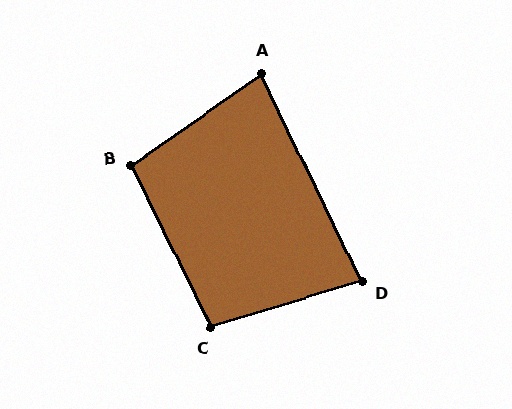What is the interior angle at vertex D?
Approximately 81 degrees (acute).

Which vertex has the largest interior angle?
C, at approximately 99 degrees.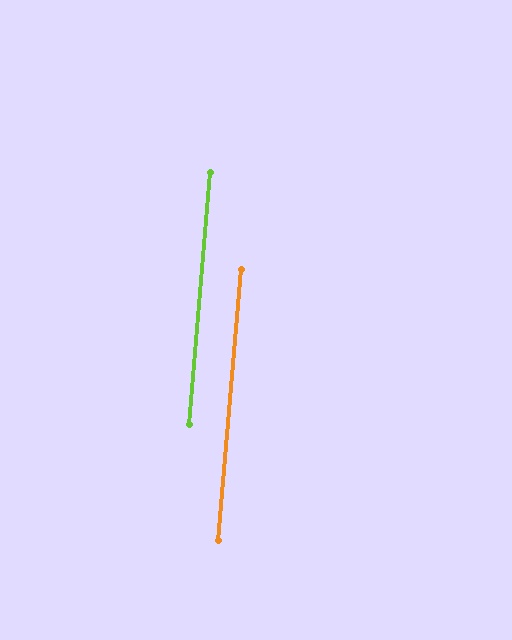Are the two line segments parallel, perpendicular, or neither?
Parallel — their directions differ by only 0.2°.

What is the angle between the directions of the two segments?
Approximately 0 degrees.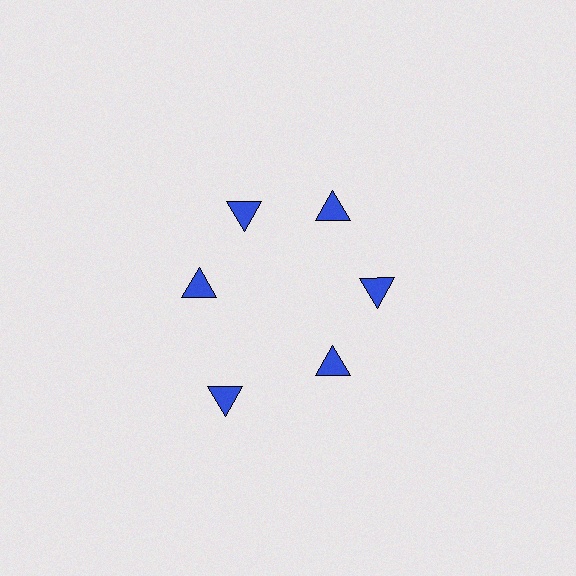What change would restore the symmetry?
The symmetry would be restored by moving it inward, back onto the ring so that all 6 triangles sit at equal angles and equal distance from the center.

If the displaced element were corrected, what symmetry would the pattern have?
It would have 6-fold rotational symmetry — the pattern would map onto itself every 60 degrees.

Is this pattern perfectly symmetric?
No. The 6 blue triangles are arranged in a ring, but one element near the 7 o'clock position is pushed outward from the center, breaking the 6-fold rotational symmetry.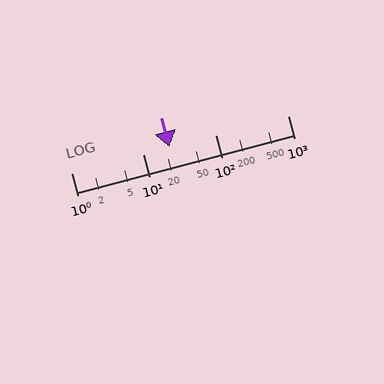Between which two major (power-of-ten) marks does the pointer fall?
The pointer is between 10 and 100.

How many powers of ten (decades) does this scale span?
The scale spans 3 decades, from 1 to 1000.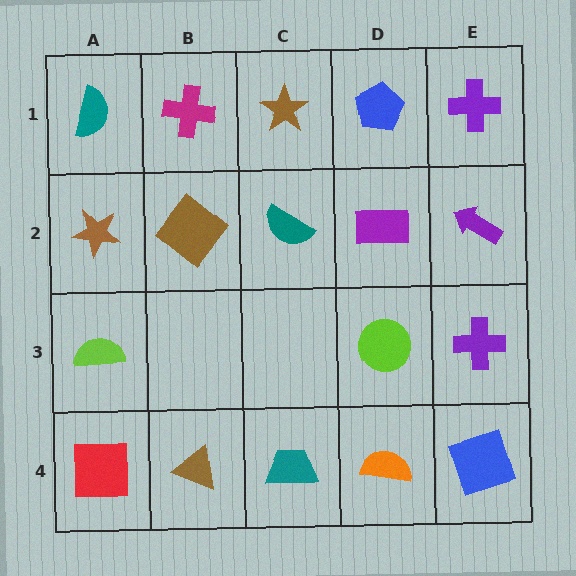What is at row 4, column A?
A red square.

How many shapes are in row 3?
3 shapes.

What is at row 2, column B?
A brown diamond.